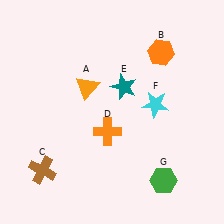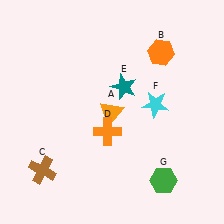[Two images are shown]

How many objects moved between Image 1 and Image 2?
1 object moved between the two images.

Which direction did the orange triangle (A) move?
The orange triangle (A) moved down.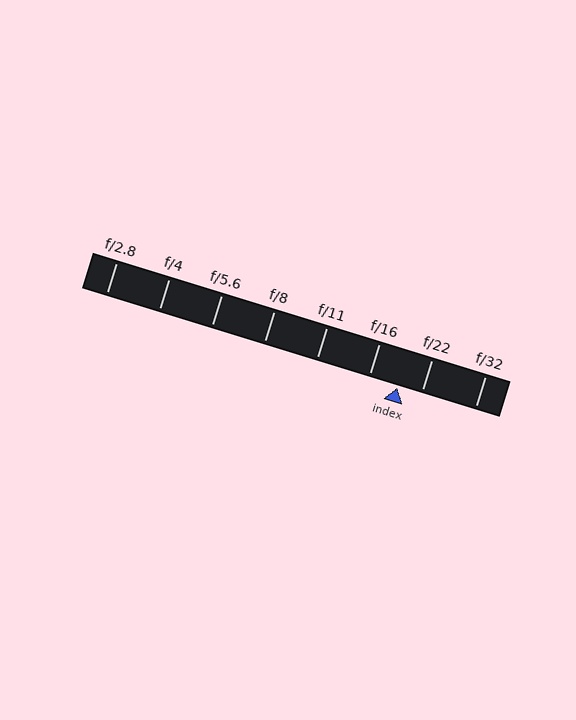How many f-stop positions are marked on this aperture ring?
There are 8 f-stop positions marked.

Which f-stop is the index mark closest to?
The index mark is closest to f/22.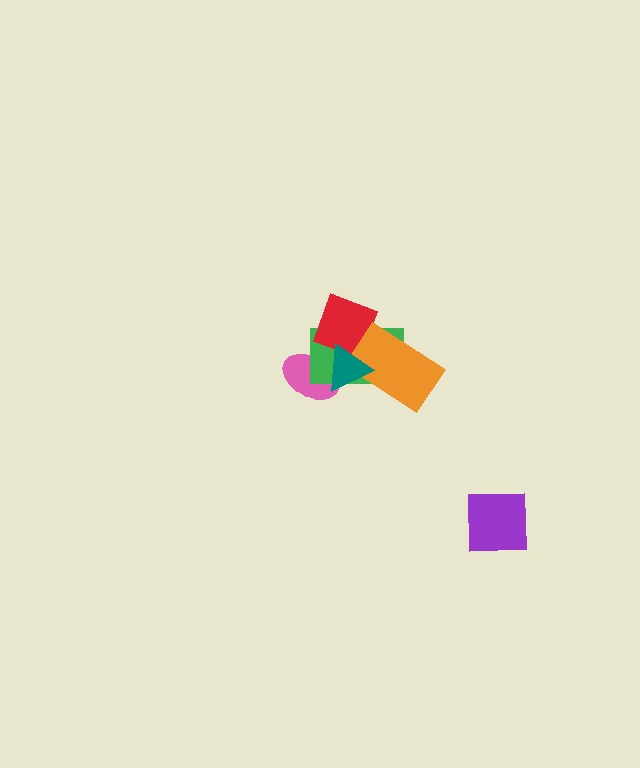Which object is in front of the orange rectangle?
The teal triangle is in front of the orange rectangle.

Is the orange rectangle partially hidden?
Yes, it is partially covered by another shape.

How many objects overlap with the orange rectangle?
3 objects overlap with the orange rectangle.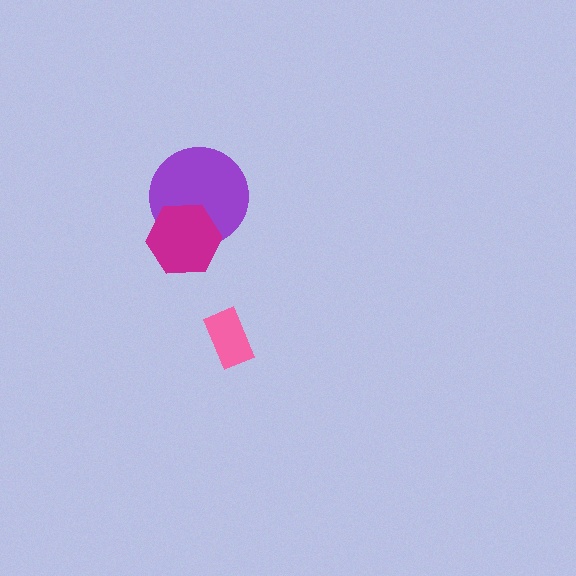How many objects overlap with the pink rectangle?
0 objects overlap with the pink rectangle.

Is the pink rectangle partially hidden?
No, no other shape covers it.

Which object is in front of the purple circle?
The magenta hexagon is in front of the purple circle.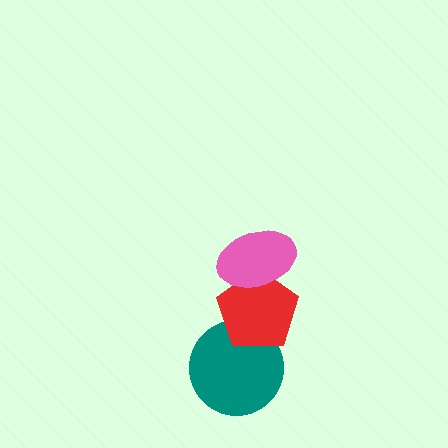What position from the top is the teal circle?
The teal circle is 3rd from the top.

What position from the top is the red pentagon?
The red pentagon is 2nd from the top.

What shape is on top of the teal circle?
The red pentagon is on top of the teal circle.